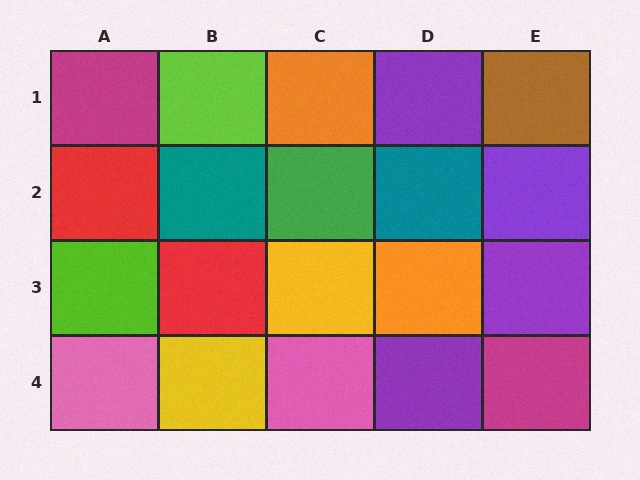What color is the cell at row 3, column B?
Red.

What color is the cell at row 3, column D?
Orange.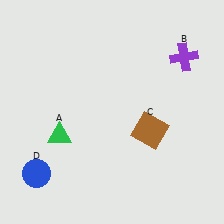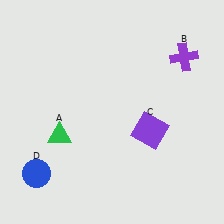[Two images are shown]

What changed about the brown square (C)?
In Image 1, C is brown. In Image 2, it changed to purple.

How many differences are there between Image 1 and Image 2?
There is 1 difference between the two images.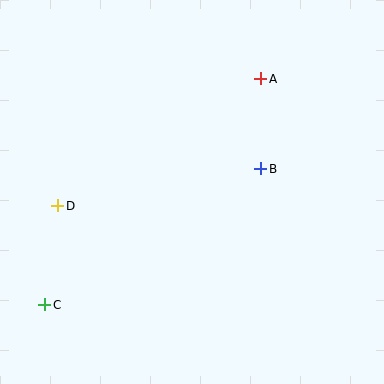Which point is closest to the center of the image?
Point B at (261, 169) is closest to the center.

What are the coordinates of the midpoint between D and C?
The midpoint between D and C is at (51, 255).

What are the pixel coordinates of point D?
Point D is at (58, 206).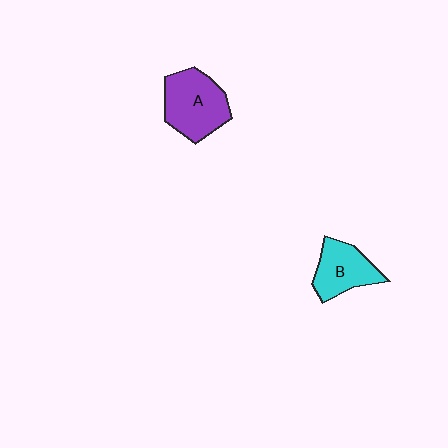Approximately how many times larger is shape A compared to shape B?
Approximately 1.3 times.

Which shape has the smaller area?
Shape B (cyan).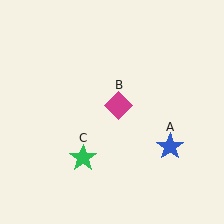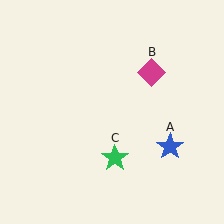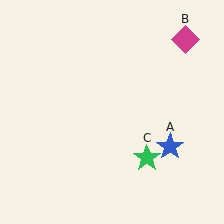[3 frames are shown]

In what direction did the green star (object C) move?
The green star (object C) moved right.